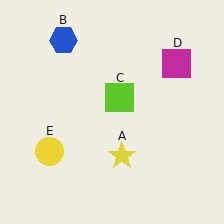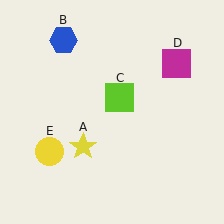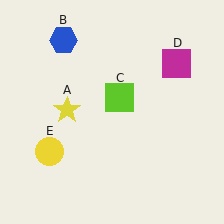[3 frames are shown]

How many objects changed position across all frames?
1 object changed position: yellow star (object A).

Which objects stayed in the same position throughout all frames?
Blue hexagon (object B) and lime square (object C) and magenta square (object D) and yellow circle (object E) remained stationary.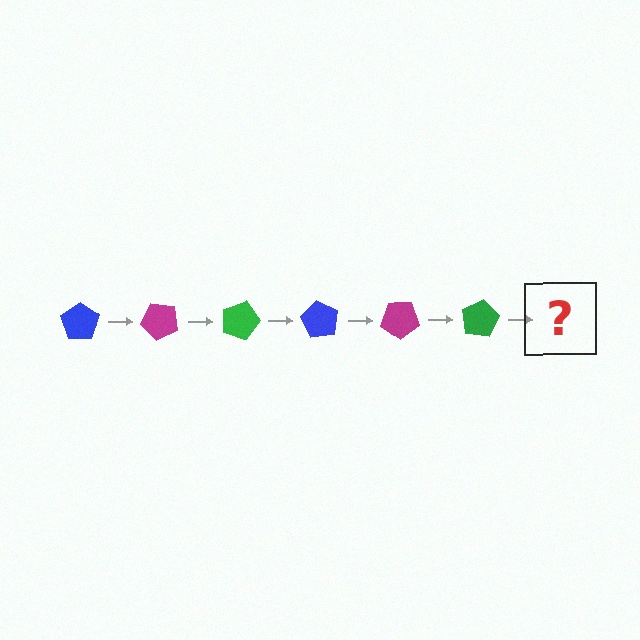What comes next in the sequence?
The next element should be a blue pentagon, rotated 270 degrees from the start.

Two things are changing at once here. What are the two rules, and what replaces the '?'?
The two rules are that it rotates 45 degrees each step and the color cycles through blue, magenta, and green. The '?' should be a blue pentagon, rotated 270 degrees from the start.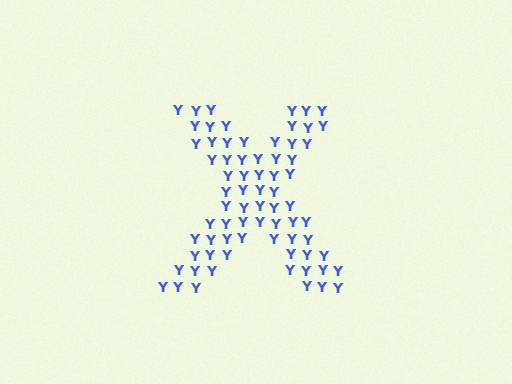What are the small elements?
The small elements are letter Y's.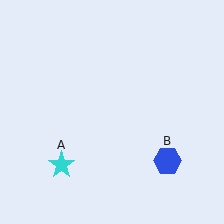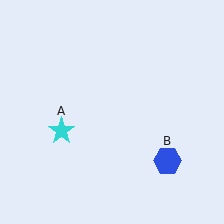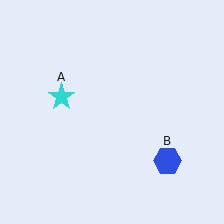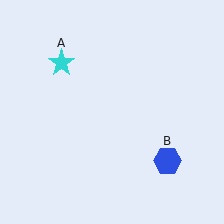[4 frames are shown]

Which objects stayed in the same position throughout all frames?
Blue hexagon (object B) remained stationary.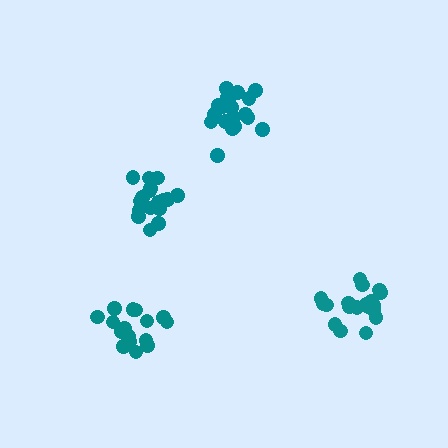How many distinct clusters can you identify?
There are 4 distinct clusters.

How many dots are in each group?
Group 1: 19 dots, Group 2: 17 dots, Group 3: 18 dots, Group 4: 19 dots (73 total).